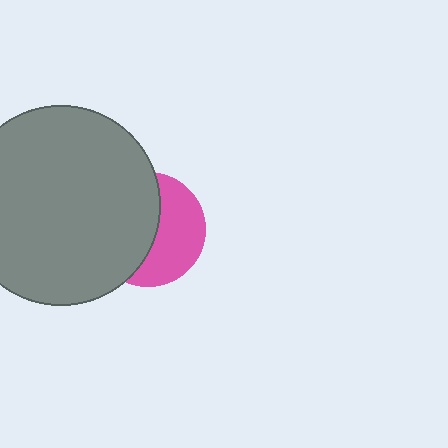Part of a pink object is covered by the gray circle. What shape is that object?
It is a circle.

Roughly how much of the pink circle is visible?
About half of it is visible (roughly 45%).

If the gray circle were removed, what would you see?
You would see the complete pink circle.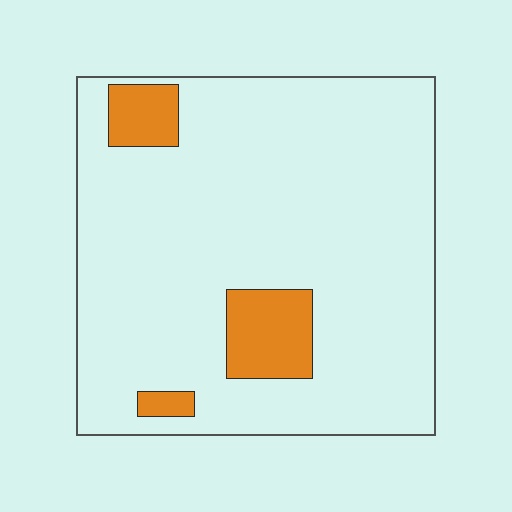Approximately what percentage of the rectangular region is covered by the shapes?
Approximately 10%.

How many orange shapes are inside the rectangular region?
3.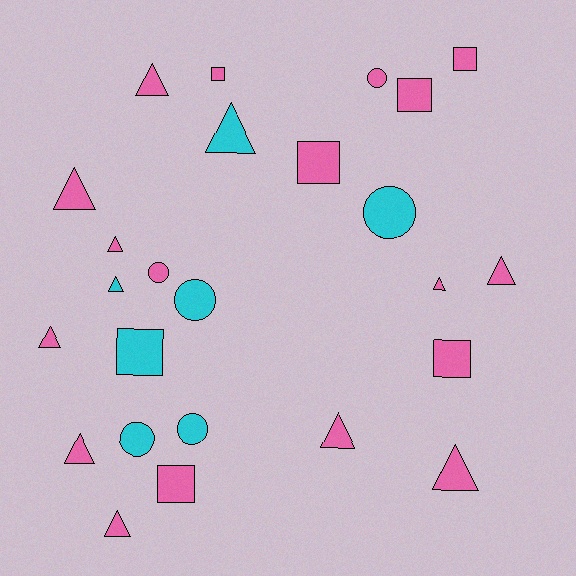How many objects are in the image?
There are 25 objects.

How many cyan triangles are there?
There are 2 cyan triangles.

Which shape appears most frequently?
Triangle, with 12 objects.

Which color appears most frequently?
Pink, with 18 objects.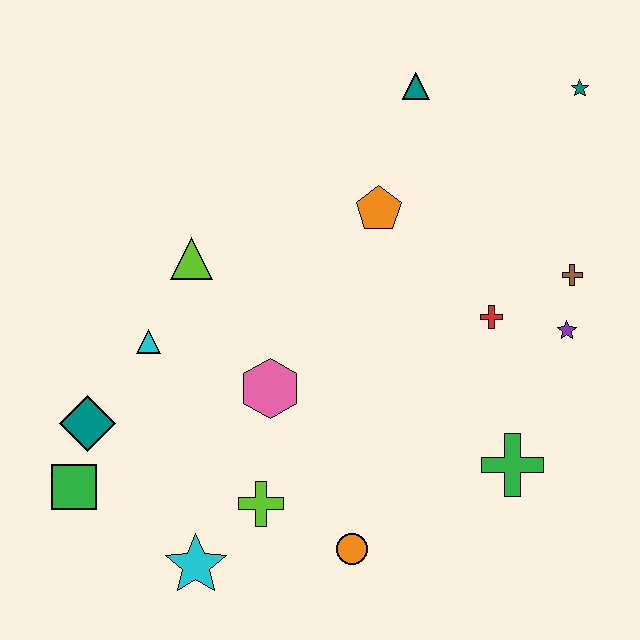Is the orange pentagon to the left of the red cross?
Yes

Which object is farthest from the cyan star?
The teal star is farthest from the cyan star.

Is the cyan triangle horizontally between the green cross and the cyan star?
No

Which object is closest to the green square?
The teal diamond is closest to the green square.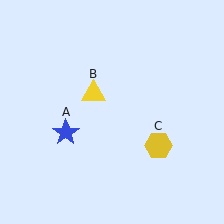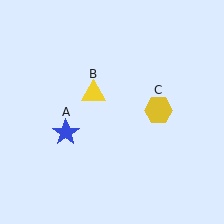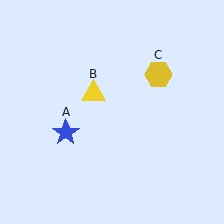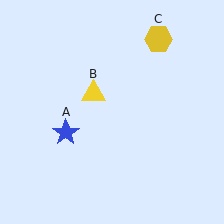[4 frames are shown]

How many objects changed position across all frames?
1 object changed position: yellow hexagon (object C).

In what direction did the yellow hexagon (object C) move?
The yellow hexagon (object C) moved up.